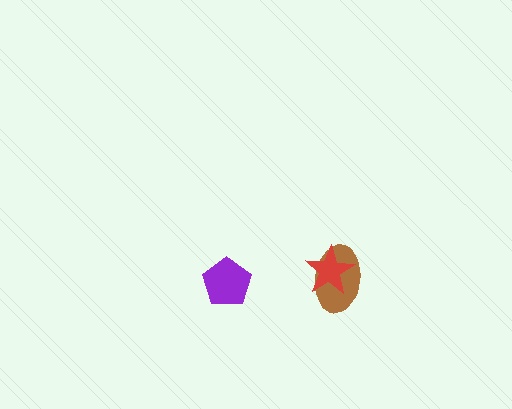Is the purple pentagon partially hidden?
No, no other shape covers it.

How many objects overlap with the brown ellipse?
1 object overlaps with the brown ellipse.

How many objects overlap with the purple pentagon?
0 objects overlap with the purple pentagon.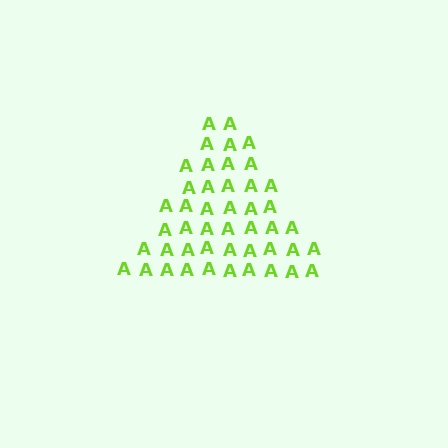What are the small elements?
The small elements are letter A's.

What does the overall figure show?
The overall figure shows a triangle.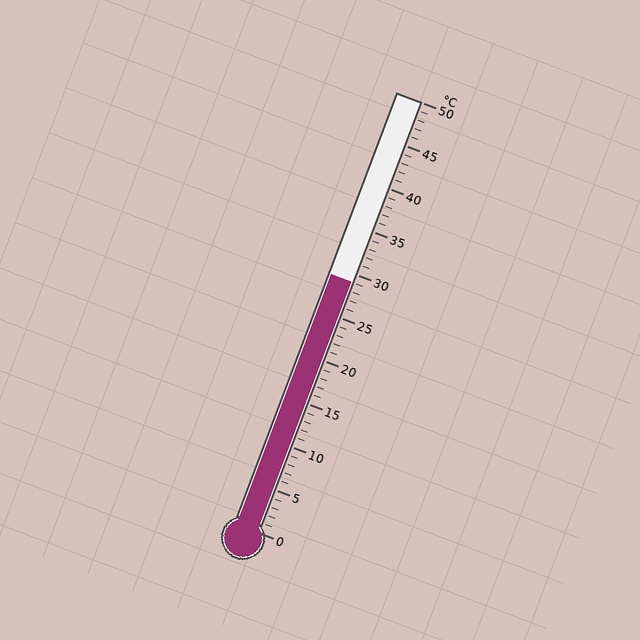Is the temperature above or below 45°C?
The temperature is below 45°C.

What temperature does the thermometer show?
The thermometer shows approximately 29°C.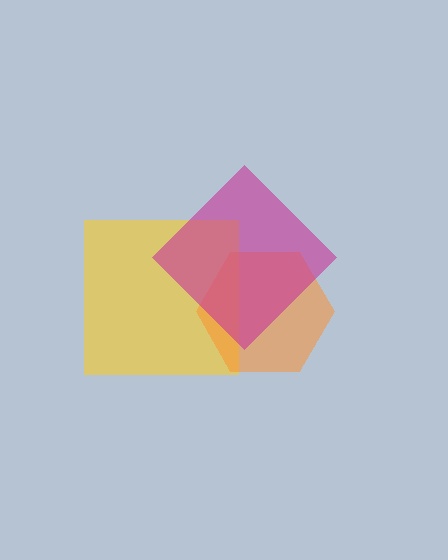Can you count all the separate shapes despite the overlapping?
Yes, there are 3 separate shapes.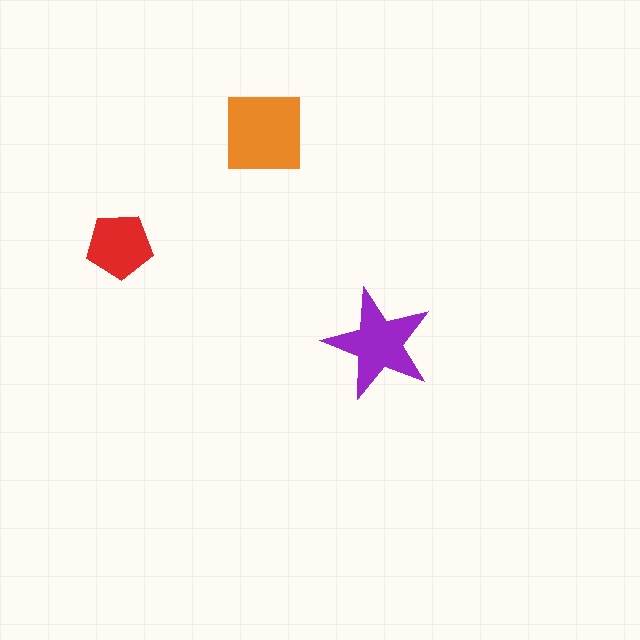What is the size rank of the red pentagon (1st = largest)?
3rd.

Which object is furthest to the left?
The red pentagon is leftmost.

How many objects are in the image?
There are 3 objects in the image.